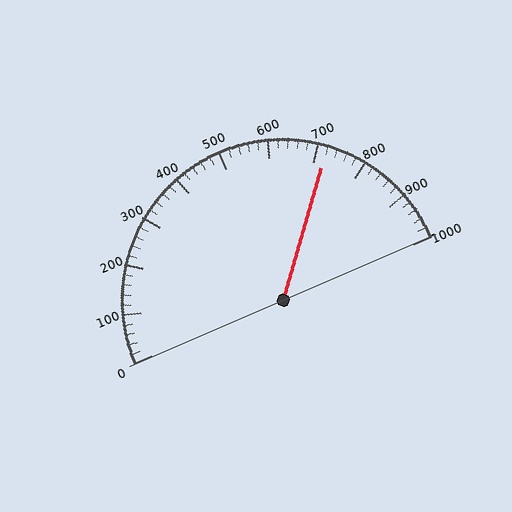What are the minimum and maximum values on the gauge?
The gauge ranges from 0 to 1000.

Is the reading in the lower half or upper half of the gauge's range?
The reading is in the upper half of the range (0 to 1000).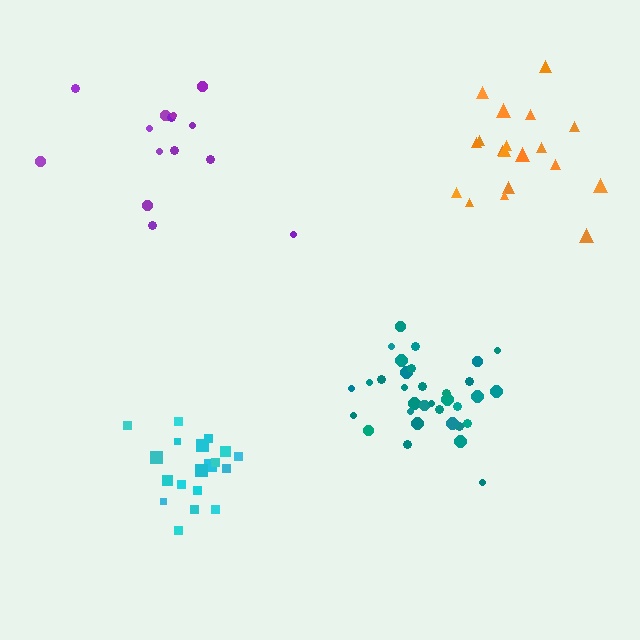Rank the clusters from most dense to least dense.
teal, cyan, orange, purple.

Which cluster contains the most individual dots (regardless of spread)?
Teal (34).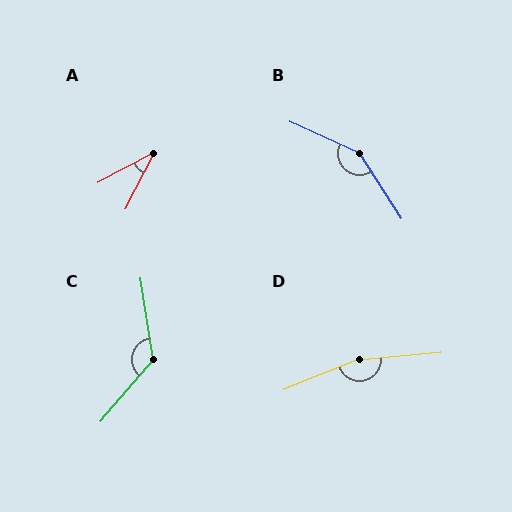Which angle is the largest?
D, at approximately 163 degrees.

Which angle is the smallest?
A, at approximately 34 degrees.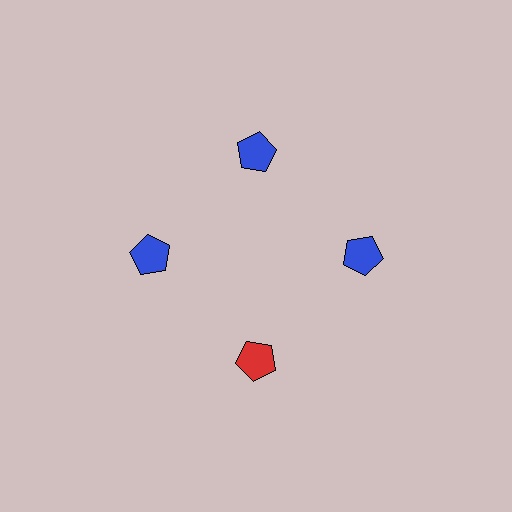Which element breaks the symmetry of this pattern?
The red pentagon at roughly the 6 o'clock position breaks the symmetry. All other shapes are blue pentagons.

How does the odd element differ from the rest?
It has a different color: red instead of blue.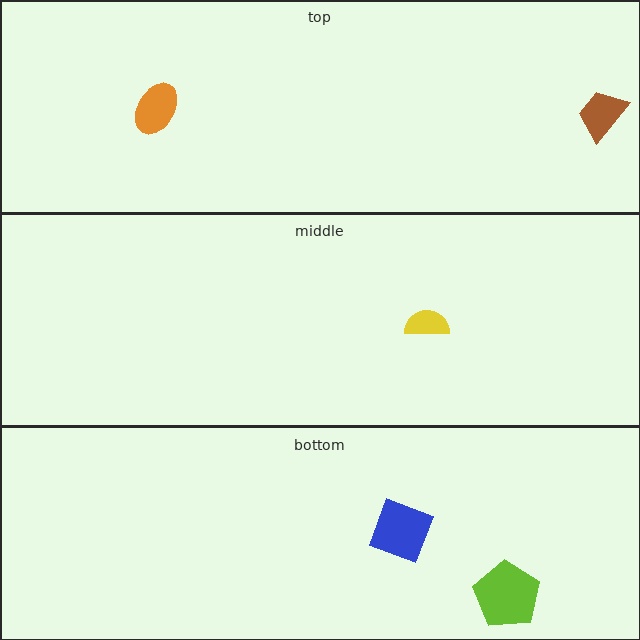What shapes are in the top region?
The brown trapezoid, the orange ellipse.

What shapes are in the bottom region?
The blue square, the lime pentagon.